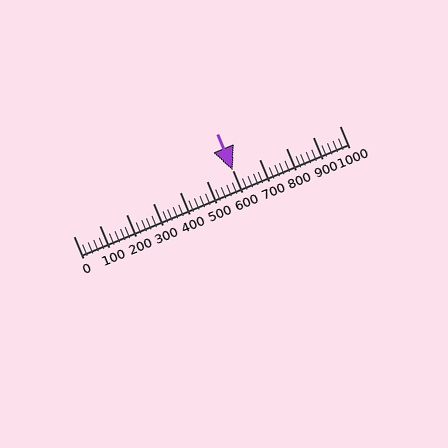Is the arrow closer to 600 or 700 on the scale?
The arrow is closer to 600.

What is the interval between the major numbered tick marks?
The major tick marks are spaced 100 units apart.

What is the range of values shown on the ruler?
The ruler shows values from 0 to 1000.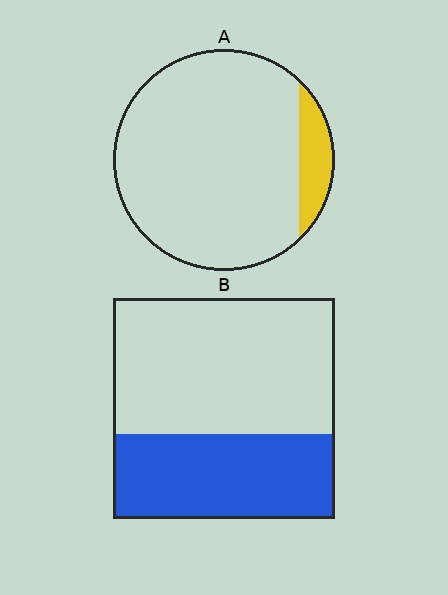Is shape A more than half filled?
No.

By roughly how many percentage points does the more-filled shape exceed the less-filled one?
By roughly 30 percentage points (B over A).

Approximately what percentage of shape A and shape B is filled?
A is approximately 10% and B is approximately 40%.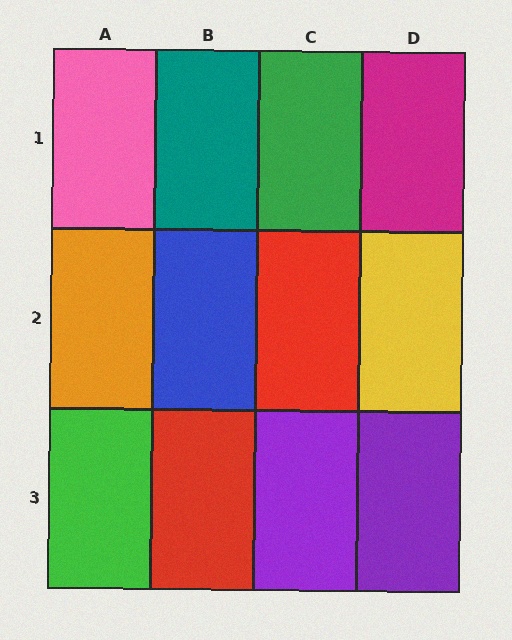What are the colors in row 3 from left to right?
Green, red, purple, purple.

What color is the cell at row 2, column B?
Blue.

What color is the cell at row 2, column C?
Red.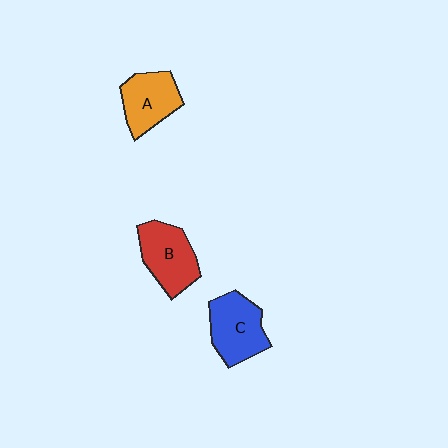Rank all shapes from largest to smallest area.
From largest to smallest: C (blue), B (red), A (orange).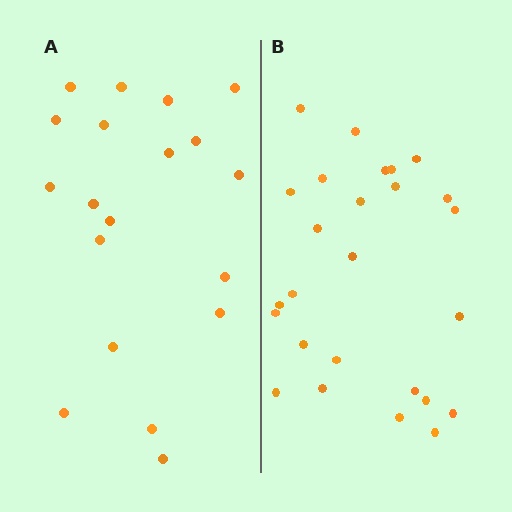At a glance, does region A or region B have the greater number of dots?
Region B (the right region) has more dots.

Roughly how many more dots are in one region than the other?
Region B has roughly 8 or so more dots than region A.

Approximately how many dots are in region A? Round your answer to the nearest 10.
About 20 dots. (The exact count is 19, which rounds to 20.)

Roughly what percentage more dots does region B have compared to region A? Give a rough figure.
About 35% more.